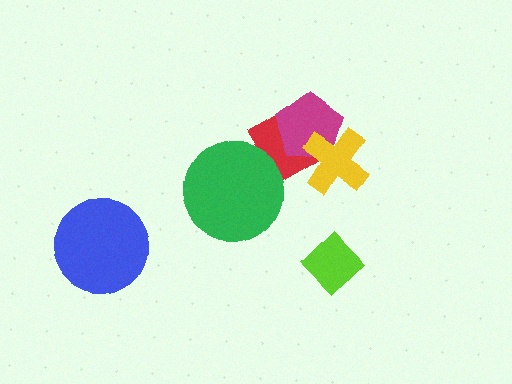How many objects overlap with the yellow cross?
2 objects overlap with the yellow cross.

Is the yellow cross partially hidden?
No, no other shape covers it.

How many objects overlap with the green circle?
1 object overlaps with the green circle.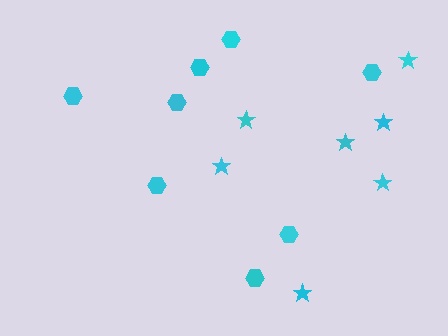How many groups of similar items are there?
There are 2 groups: one group of hexagons (8) and one group of stars (7).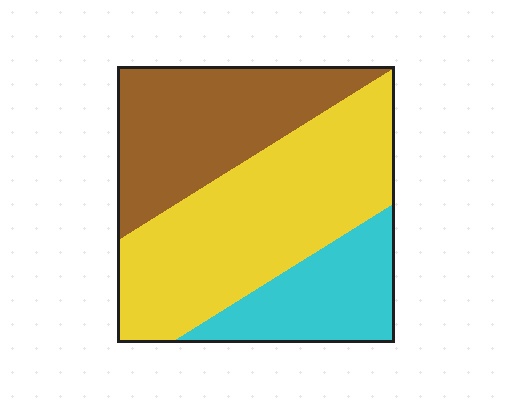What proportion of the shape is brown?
Brown covers 32% of the shape.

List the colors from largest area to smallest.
From largest to smallest: yellow, brown, cyan.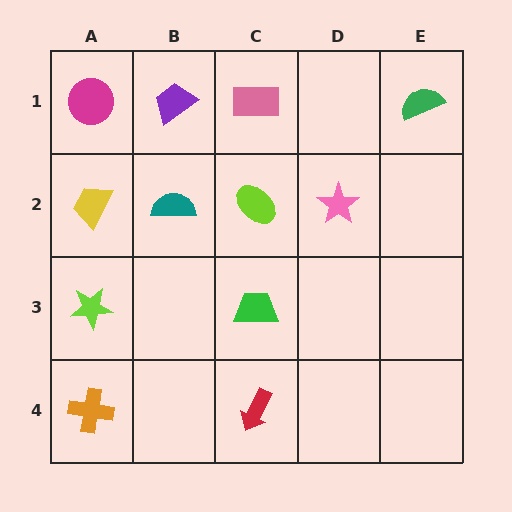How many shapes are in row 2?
4 shapes.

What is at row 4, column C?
A red arrow.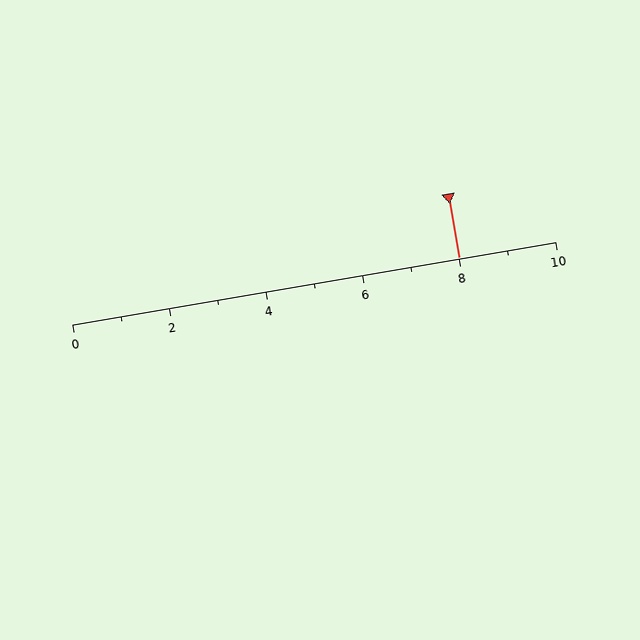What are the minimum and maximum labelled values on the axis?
The axis runs from 0 to 10.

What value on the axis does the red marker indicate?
The marker indicates approximately 8.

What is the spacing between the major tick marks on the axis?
The major ticks are spaced 2 apart.